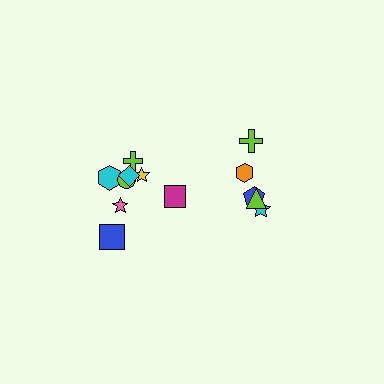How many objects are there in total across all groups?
There are 13 objects.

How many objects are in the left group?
There are 8 objects.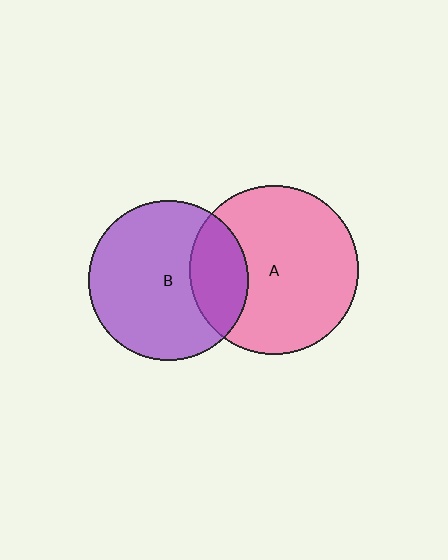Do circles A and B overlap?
Yes.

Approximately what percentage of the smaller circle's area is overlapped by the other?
Approximately 25%.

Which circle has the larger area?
Circle A (pink).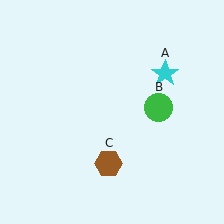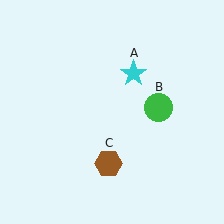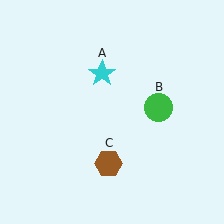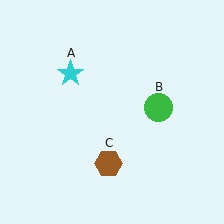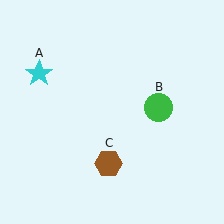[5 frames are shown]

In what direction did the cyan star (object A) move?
The cyan star (object A) moved left.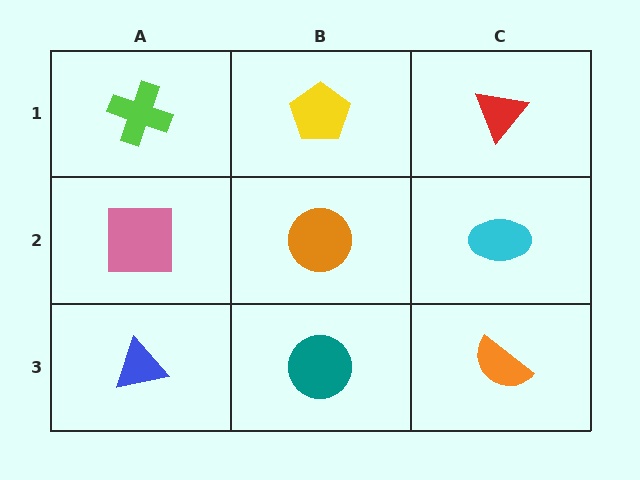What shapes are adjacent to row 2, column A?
A lime cross (row 1, column A), a blue triangle (row 3, column A), an orange circle (row 2, column B).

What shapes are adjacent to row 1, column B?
An orange circle (row 2, column B), a lime cross (row 1, column A), a red triangle (row 1, column C).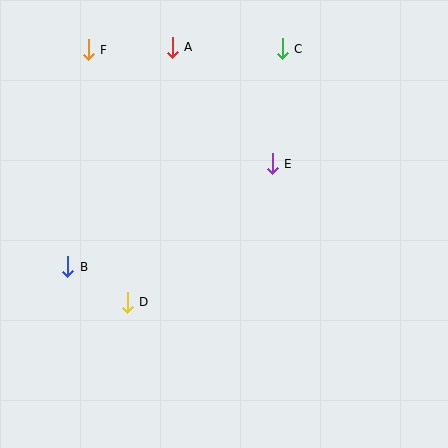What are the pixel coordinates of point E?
Point E is at (272, 164).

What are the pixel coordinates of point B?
Point B is at (68, 267).